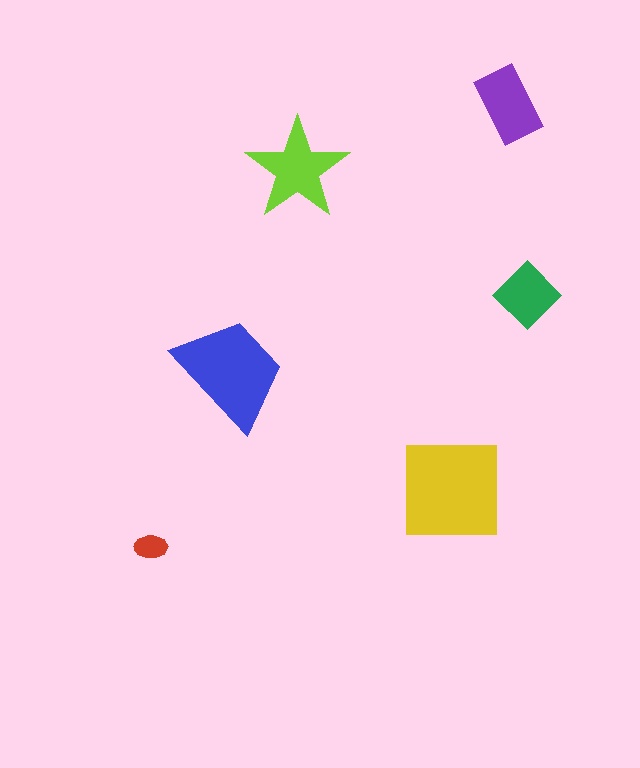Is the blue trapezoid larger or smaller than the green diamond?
Larger.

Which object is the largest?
The yellow square.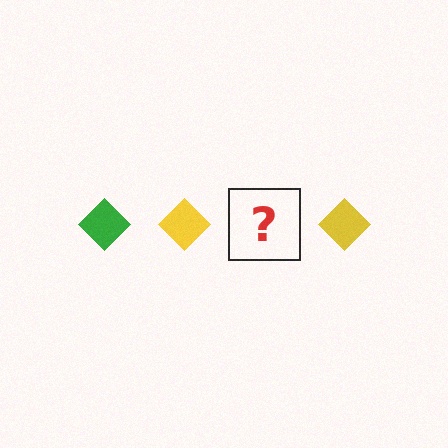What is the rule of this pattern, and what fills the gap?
The rule is that the pattern cycles through green, yellow diamonds. The gap should be filled with a green diamond.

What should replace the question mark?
The question mark should be replaced with a green diamond.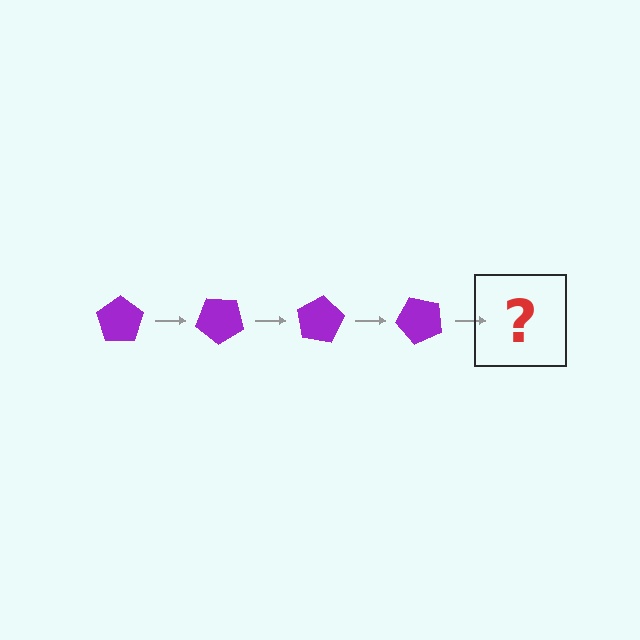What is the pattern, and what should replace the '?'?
The pattern is that the pentagon rotates 40 degrees each step. The '?' should be a purple pentagon rotated 160 degrees.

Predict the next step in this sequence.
The next step is a purple pentagon rotated 160 degrees.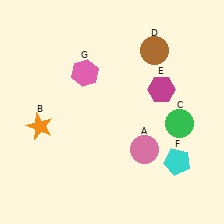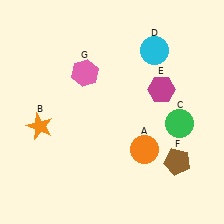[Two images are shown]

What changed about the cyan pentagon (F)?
In Image 1, F is cyan. In Image 2, it changed to brown.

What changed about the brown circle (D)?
In Image 1, D is brown. In Image 2, it changed to cyan.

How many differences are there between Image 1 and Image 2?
There are 3 differences between the two images.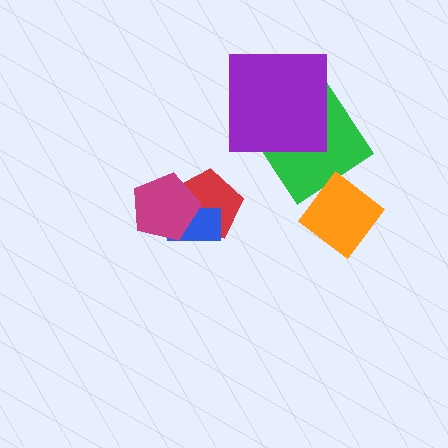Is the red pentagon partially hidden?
Yes, it is partially covered by another shape.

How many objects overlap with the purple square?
1 object overlaps with the purple square.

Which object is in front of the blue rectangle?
The magenta pentagon is in front of the blue rectangle.